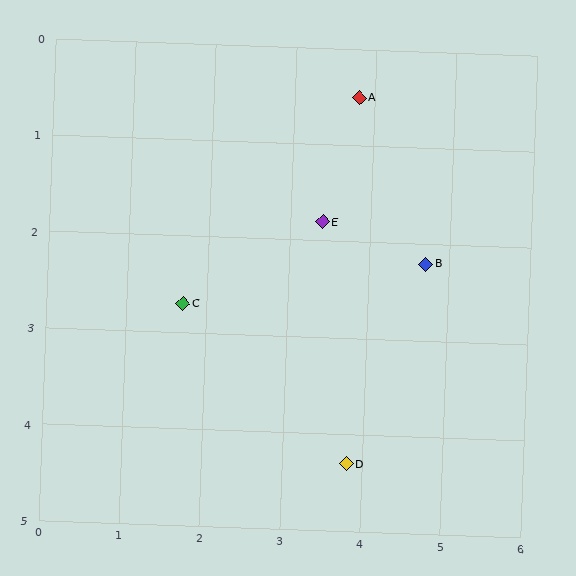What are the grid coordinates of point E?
Point E is at approximately (3.4, 1.8).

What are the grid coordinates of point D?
Point D is at approximately (3.8, 4.3).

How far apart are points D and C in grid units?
Points D and C are about 2.6 grid units apart.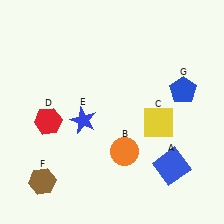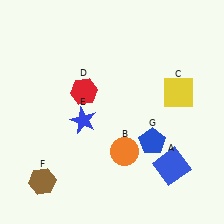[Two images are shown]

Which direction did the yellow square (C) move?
The yellow square (C) moved up.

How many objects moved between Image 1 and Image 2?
3 objects moved between the two images.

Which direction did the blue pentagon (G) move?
The blue pentagon (G) moved down.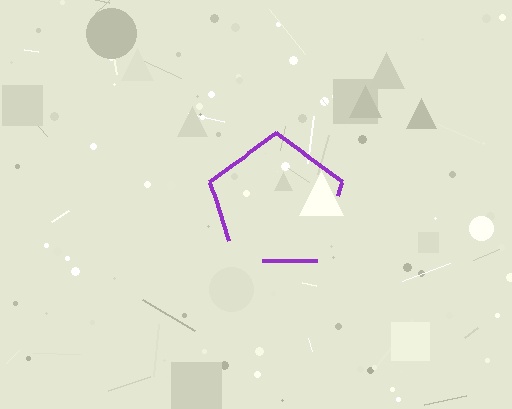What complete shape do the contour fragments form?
The contour fragments form a pentagon.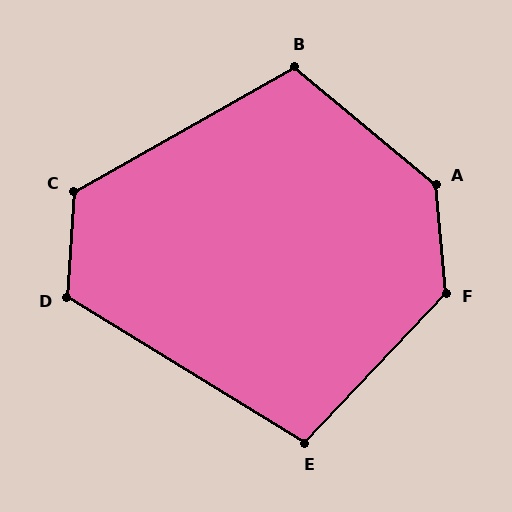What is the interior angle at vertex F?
Approximately 131 degrees (obtuse).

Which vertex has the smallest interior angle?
E, at approximately 102 degrees.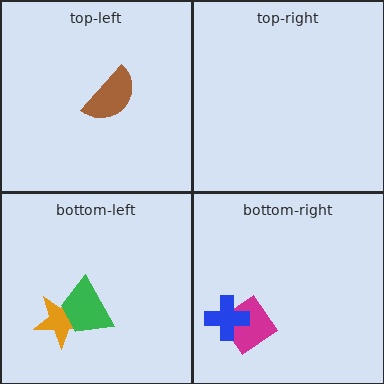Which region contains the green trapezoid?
The bottom-left region.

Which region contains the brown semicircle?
The top-left region.